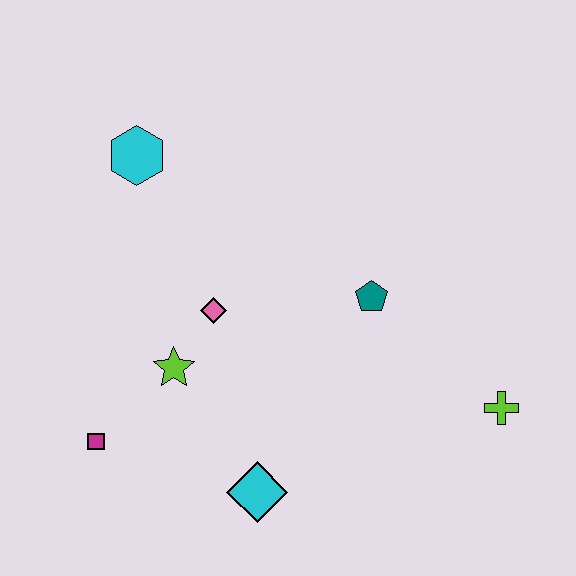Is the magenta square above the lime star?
No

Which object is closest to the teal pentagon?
The pink diamond is closest to the teal pentagon.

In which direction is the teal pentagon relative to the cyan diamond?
The teal pentagon is above the cyan diamond.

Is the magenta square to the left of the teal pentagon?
Yes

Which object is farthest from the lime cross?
The cyan hexagon is farthest from the lime cross.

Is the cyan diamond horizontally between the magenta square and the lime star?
No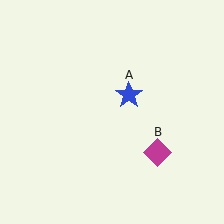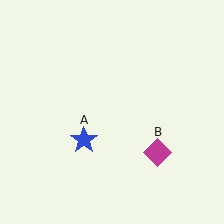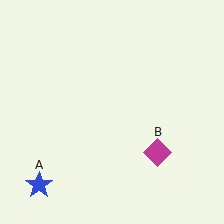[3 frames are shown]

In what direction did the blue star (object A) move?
The blue star (object A) moved down and to the left.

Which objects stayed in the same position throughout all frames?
Magenta diamond (object B) remained stationary.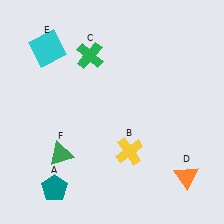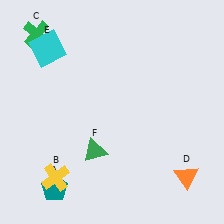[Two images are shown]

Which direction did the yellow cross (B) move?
The yellow cross (B) moved left.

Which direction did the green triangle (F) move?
The green triangle (F) moved right.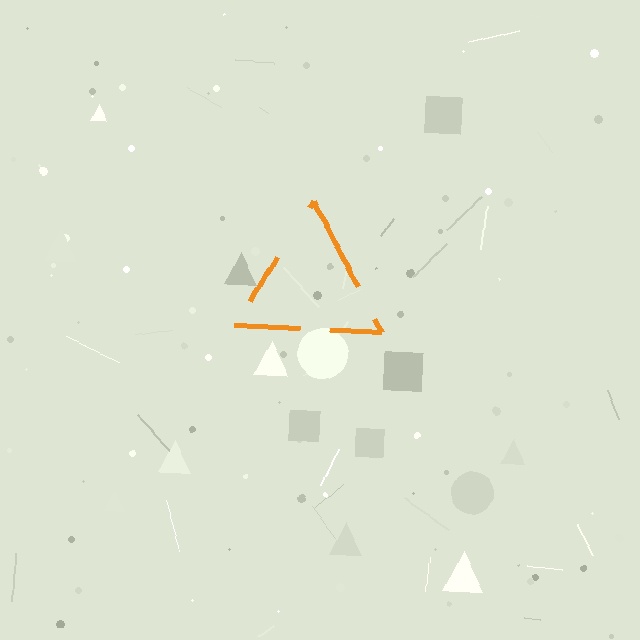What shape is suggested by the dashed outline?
The dashed outline suggests a triangle.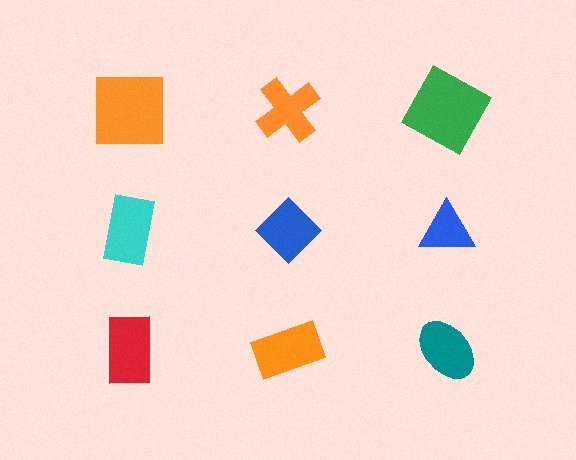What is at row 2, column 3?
A blue triangle.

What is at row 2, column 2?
A blue diamond.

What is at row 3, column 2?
An orange rectangle.